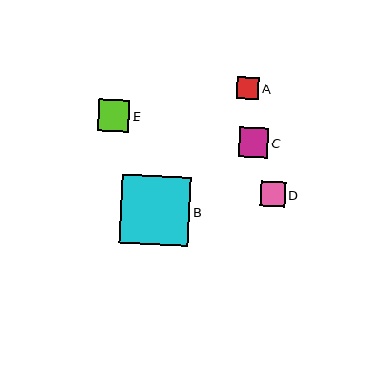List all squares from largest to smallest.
From largest to smallest: B, E, C, D, A.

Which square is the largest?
Square B is the largest with a size of approximately 69 pixels.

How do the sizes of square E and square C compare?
Square E and square C are approximately the same size.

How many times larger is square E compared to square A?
Square E is approximately 1.4 times the size of square A.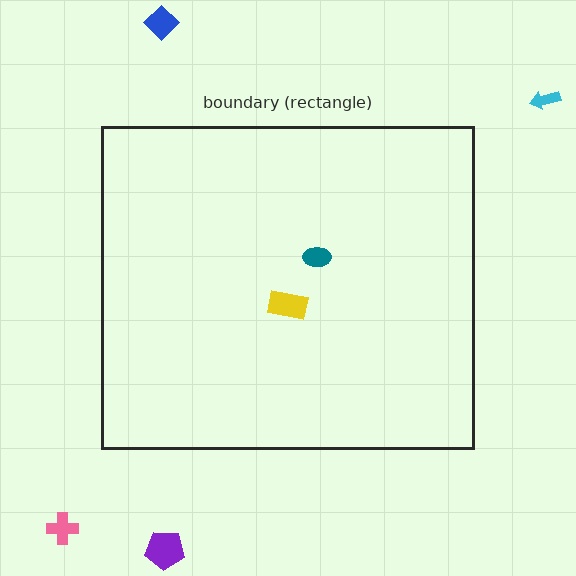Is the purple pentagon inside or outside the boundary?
Outside.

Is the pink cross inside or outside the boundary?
Outside.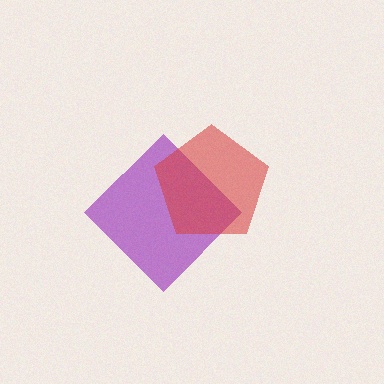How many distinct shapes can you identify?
There are 2 distinct shapes: a purple diamond, a red pentagon.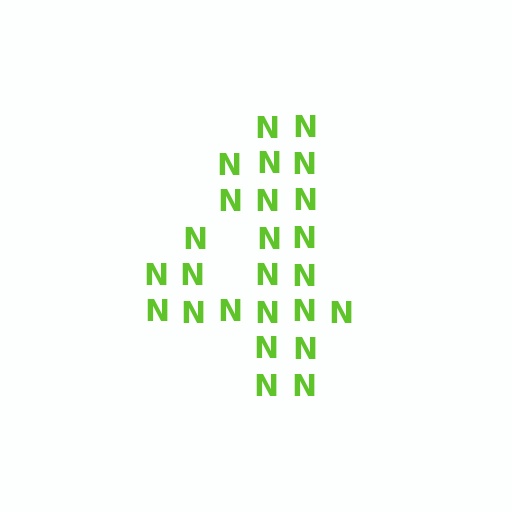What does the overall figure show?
The overall figure shows the digit 4.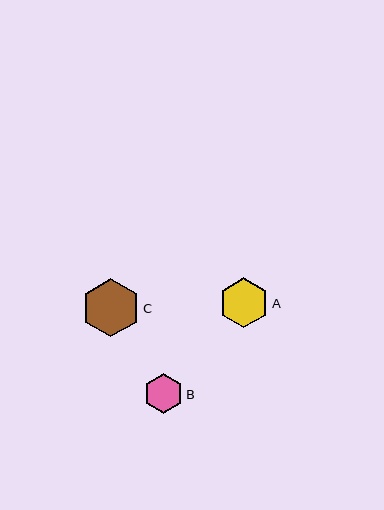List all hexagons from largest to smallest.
From largest to smallest: C, A, B.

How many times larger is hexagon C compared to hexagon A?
Hexagon C is approximately 1.2 times the size of hexagon A.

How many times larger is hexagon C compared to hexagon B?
Hexagon C is approximately 1.5 times the size of hexagon B.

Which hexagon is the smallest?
Hexagon B is the smallest with a size of approximately 40 pixels.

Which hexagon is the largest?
Hexagon C is the largest with a size of approximately 58 pixels.